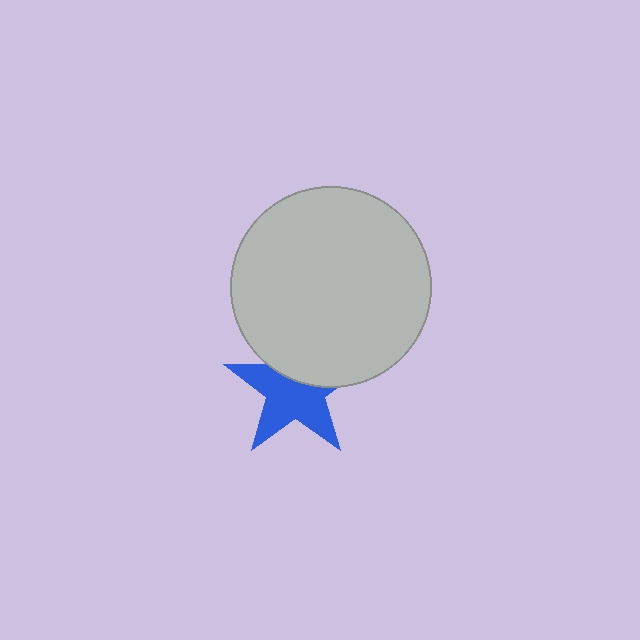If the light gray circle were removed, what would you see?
You would see the complete blue star.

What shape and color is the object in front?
The object in front is a light gray circle.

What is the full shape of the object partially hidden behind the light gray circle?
The partially hidden object is a blue star.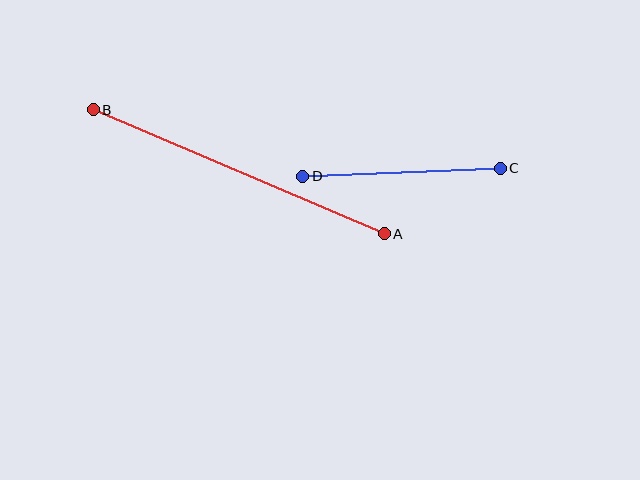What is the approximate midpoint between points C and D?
The midpoint is at approximately (402, 172) pixels.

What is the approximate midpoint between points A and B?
The midpoint is at approximately (239, 172) pixels.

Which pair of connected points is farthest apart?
Points A and B are farthest apart.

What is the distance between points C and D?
The distance is approximately 197 pixels.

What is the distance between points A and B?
The distance is approximately 316 pixels.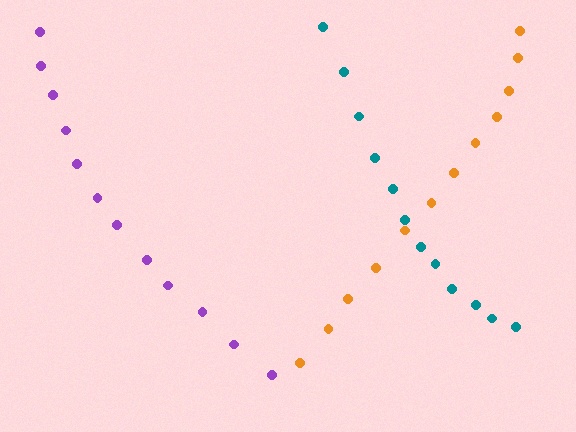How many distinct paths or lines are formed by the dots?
There are 3 distinct paths.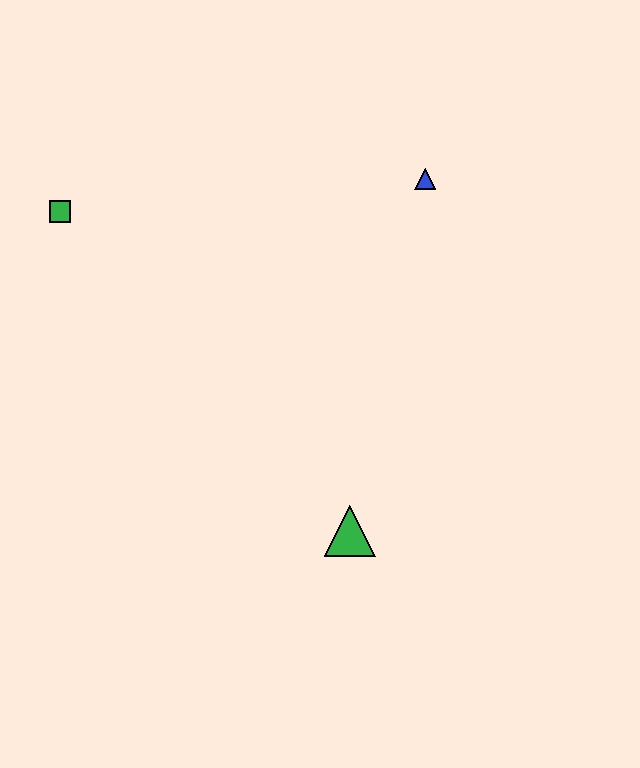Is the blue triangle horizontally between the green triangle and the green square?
No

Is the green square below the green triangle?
No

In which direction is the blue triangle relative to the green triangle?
The blue triangle is above the green triangle.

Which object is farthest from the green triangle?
The green square is farthest from the green triangle.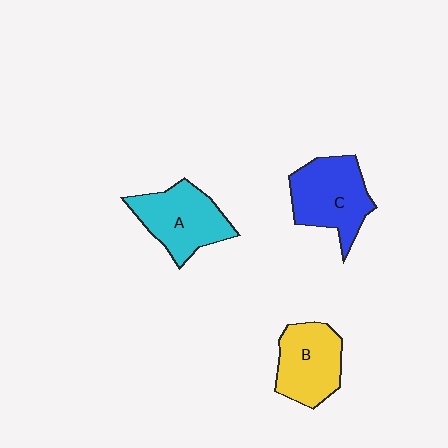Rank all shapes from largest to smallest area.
From largest to smallest: C (blue), A (cyan), B (yellow).